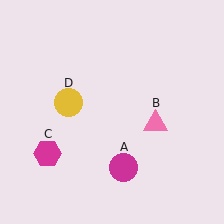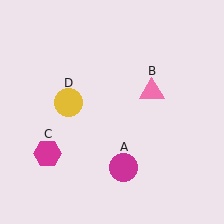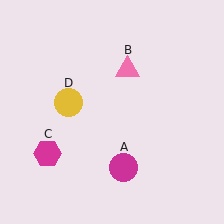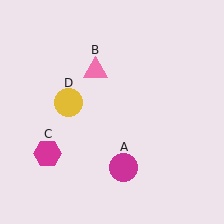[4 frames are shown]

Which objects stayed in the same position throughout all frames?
Magenta circle (object A) and magenta hexagon (object C) and yellow circle (object D) remained stationary.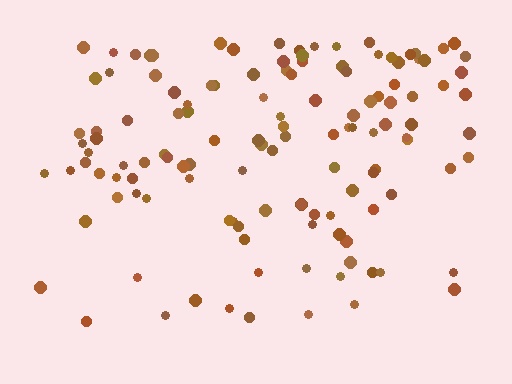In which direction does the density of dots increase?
From bottom to top, with the top side densest.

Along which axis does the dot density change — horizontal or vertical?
Vertical.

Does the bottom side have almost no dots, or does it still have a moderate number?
Still a moderate number, just noticeably fewer than the top.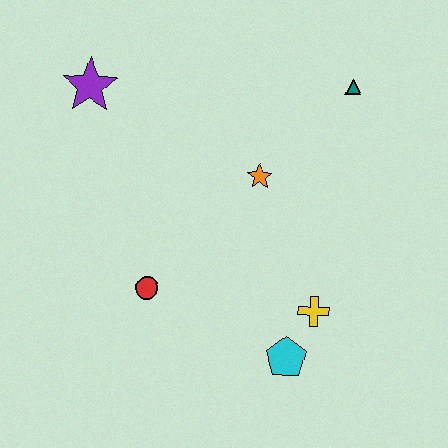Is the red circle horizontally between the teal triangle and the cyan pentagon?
No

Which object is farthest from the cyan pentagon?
The purple star is farthest from the cyan pentagon.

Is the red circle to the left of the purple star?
No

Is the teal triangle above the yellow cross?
Yes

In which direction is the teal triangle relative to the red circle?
The teal triangle is above the red circle.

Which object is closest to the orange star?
The teal triangle is closest to the orange star.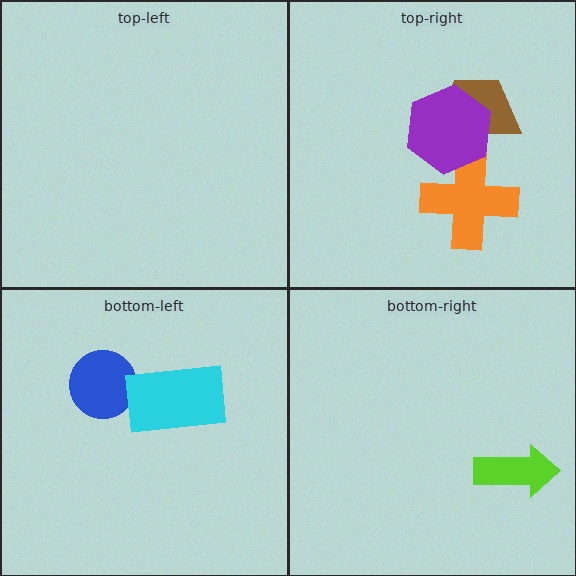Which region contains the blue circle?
The bottom-left region.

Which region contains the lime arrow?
The bottom-right region.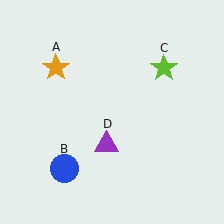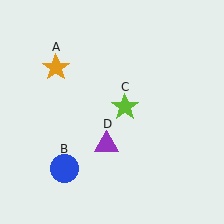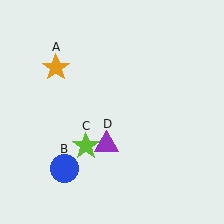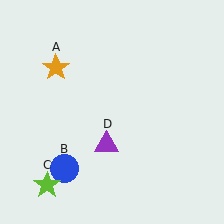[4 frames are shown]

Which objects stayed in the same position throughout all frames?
Orange star (object A) and blue circle (object B) and purple triangle (object D) remained stationary.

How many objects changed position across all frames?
1 object changed position: lime star (object C).